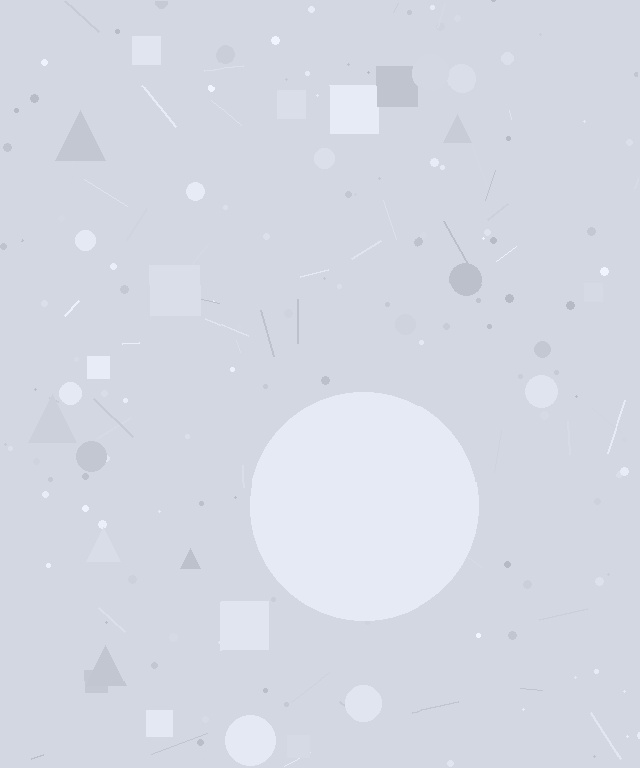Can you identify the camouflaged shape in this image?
The camouflaged shape is a circle.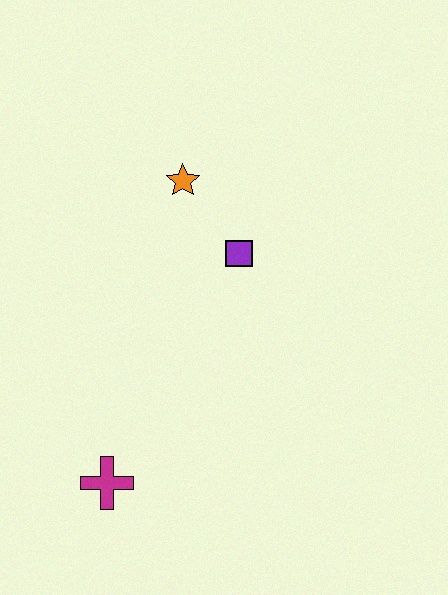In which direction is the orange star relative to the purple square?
The orange star is above the purple square.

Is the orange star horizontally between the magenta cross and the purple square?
Yes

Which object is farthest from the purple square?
The magenta cross is farthest from the purple square.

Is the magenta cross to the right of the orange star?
No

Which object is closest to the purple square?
The orange star is closest to the purple square.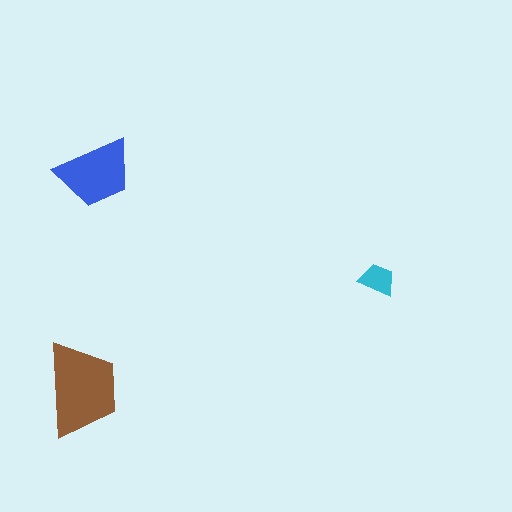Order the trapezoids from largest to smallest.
the brown one, the blue one, the cyan one.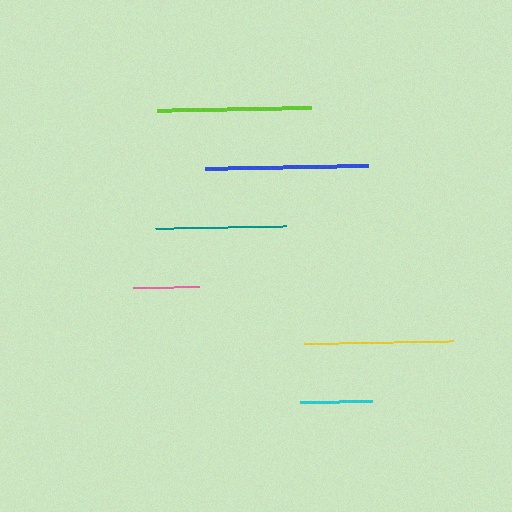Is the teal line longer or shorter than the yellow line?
The yellow line is longer than the teal line.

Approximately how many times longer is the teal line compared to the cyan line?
The teal line is approximately 1.8 times the length of the cyan line.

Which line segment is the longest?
The blue line is the longest at approximately 163 pixels.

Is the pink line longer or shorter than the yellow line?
The yellow line is longer than the pink line.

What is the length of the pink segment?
The pink segment is approximately 66 pixels long.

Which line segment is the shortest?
The pink line is the shortest at approximately 66 pixels.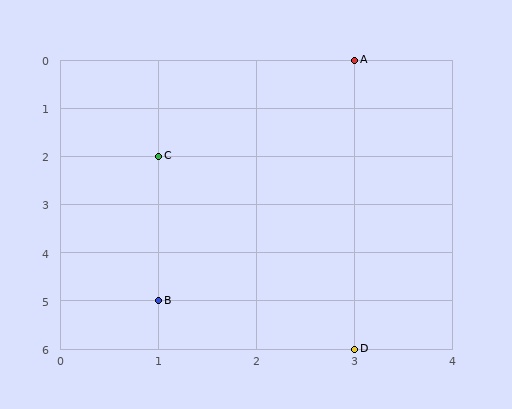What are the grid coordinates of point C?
Point C is at grid coordinates (1, 2).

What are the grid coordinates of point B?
Point B is at grid coordinates (1, 5).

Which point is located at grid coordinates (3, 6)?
Point D is at (3, 6).